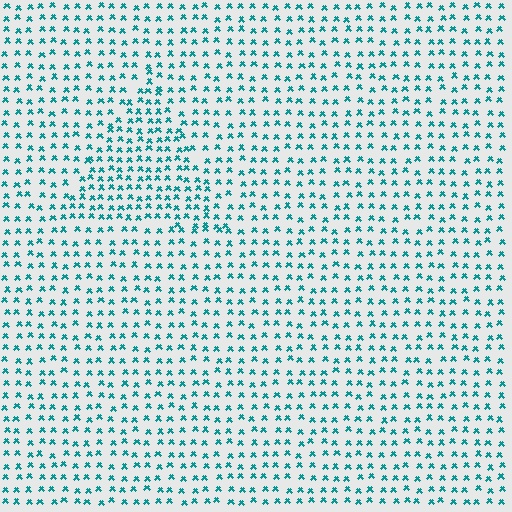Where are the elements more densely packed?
The elements are more densely packed inside the triangle boundary.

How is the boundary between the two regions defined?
The boundary is defined by a change in element density (approximately 1.5x ratio). All elements are the same color, size, and shape.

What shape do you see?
I see a triangle.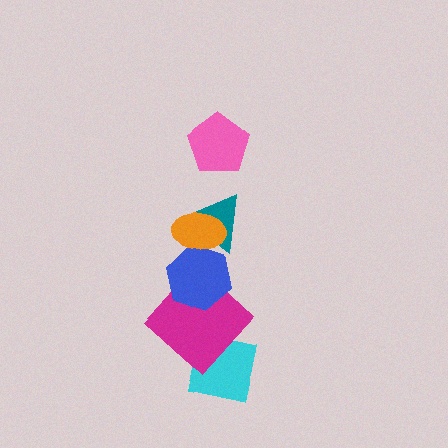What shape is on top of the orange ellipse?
The pink pentagon is on top of the orange ellipse.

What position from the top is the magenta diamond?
The magenta diamond is 5th from the top.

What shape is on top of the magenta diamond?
The blue hexagon is on top of the magenta diamond.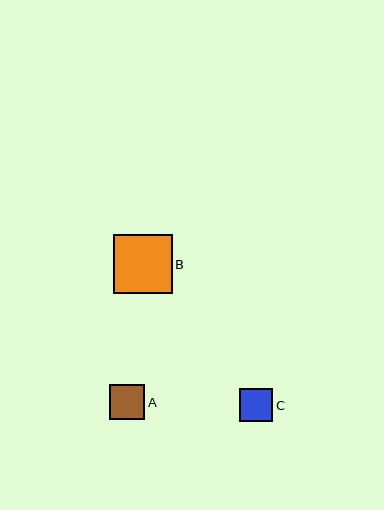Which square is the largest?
Square B is the largest with a size of approximately 59 pixels.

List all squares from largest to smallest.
From largest to smallest: B, A, C.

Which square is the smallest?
Square C is the smallest with a size of approximately 33 pixels.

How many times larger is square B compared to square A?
Square B is approximately 1.7 times the size of square A.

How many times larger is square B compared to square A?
Square B is approximately 1.7 times the size of square A.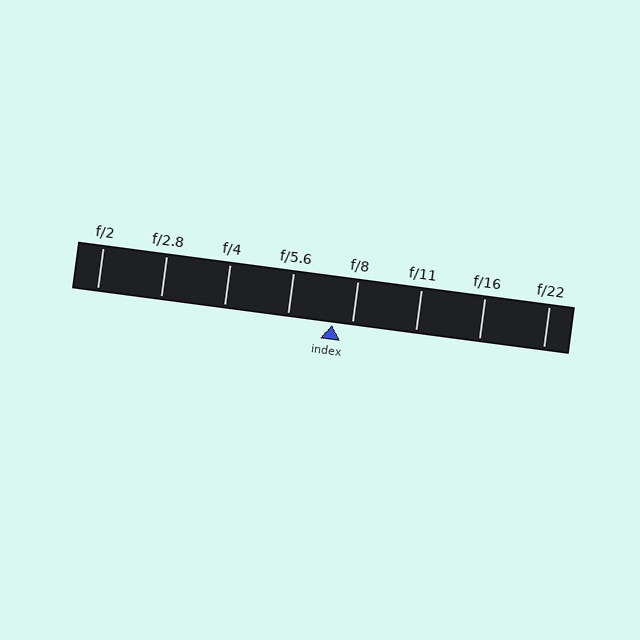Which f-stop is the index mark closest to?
The index mark is closest to f/8.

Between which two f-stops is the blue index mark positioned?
The index mark is between f/5.6 and f/8.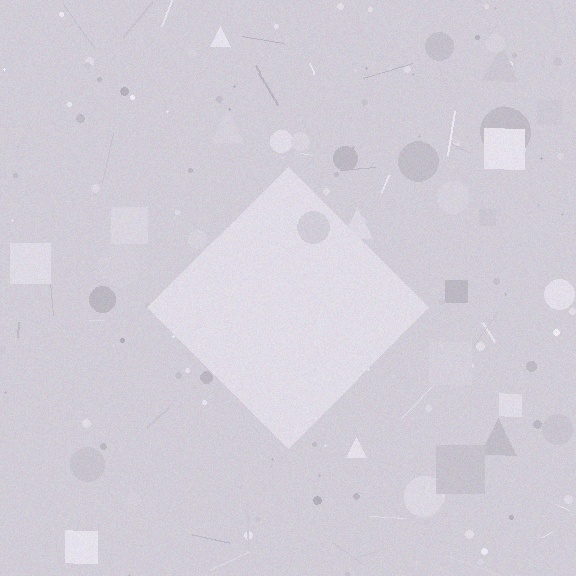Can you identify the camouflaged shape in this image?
The camouflaged shape is a diamond.